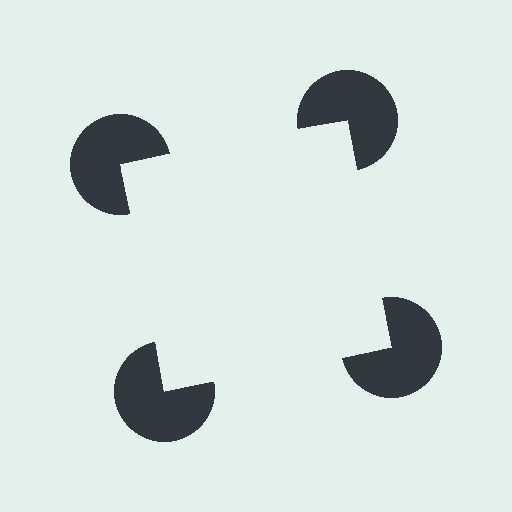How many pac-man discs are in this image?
There are 4 — one at each vertex of the illusory square.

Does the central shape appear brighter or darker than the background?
It typically appears slightly brighter than the background, even though no actual brightness change is drawn.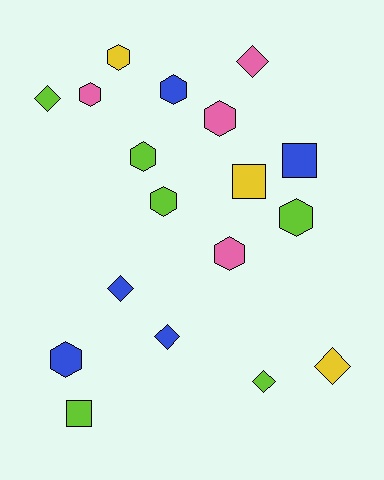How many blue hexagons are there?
There are 2 blue hexagons.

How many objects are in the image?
There are 18 objects.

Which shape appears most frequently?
Hexagon, with 9 objects.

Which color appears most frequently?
Lime, with 6 objects.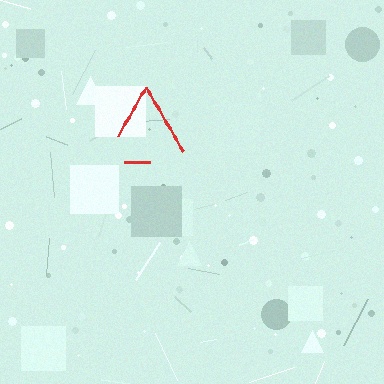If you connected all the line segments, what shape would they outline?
They would outline a triangle.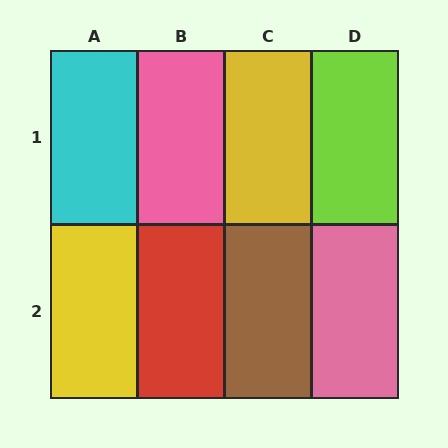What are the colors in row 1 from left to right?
Cyan, pink, yellow, lime.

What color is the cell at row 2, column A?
Yellow.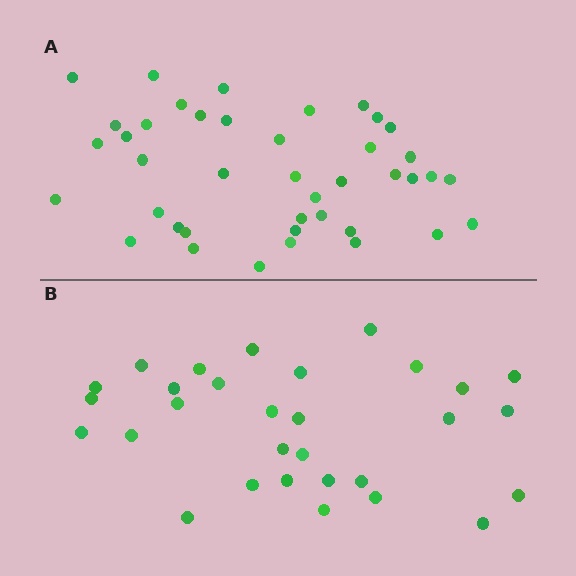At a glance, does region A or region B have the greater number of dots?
Region A (the top region) has more dots.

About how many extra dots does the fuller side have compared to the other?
Region A has roughly 12 or so more dots than region B.